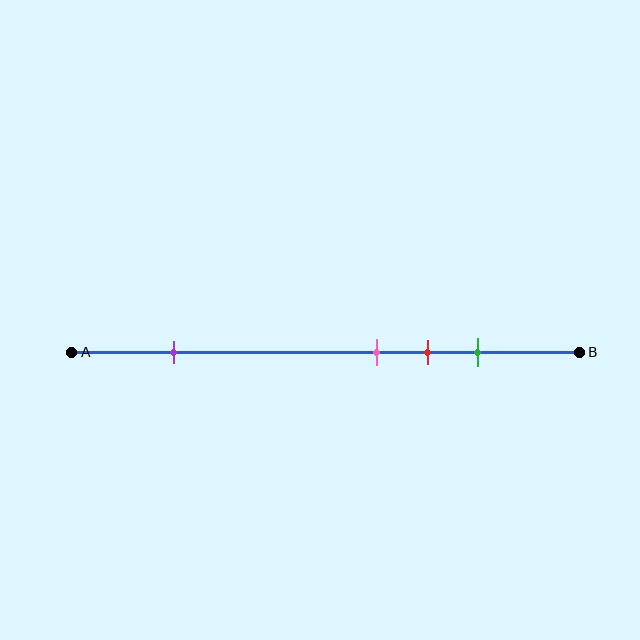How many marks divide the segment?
There are 4 marks dividing the segment.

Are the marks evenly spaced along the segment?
No, the marks are not evenly spaced.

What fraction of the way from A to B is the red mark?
The red mark is approximately 70% (0.7) of the way from A to B.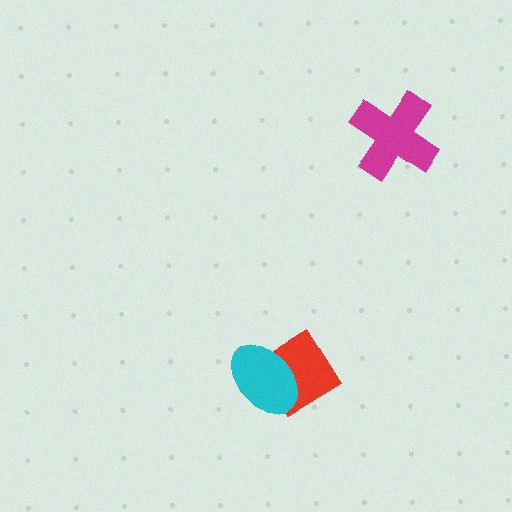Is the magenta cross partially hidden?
No, no other shape covers it.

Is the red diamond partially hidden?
Yes, it is partially covered by another shape.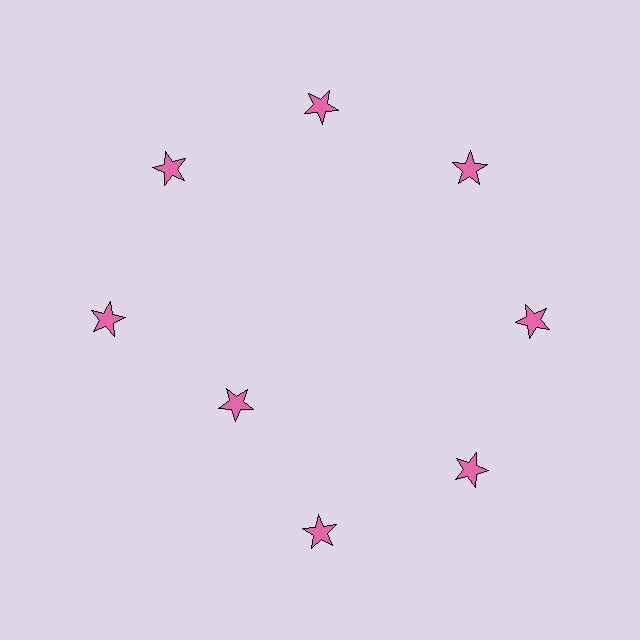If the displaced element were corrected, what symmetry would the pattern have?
It would have 8-fold rotational symmetry — the pattern would map onto itself every 45 degrees.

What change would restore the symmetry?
The symmetry would be restored by moving it outward, back onto the ring so that all 8 stars sit at equal angles and equal distance from the center.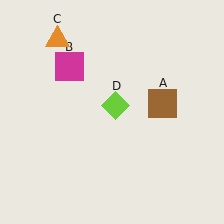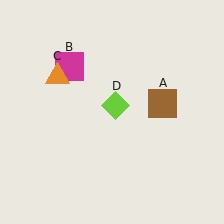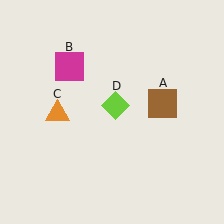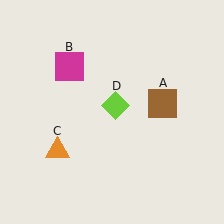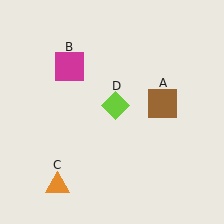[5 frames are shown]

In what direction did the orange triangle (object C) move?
The orange triangle (object C) moved down.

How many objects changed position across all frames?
1 object changed position: orange triangle (object C).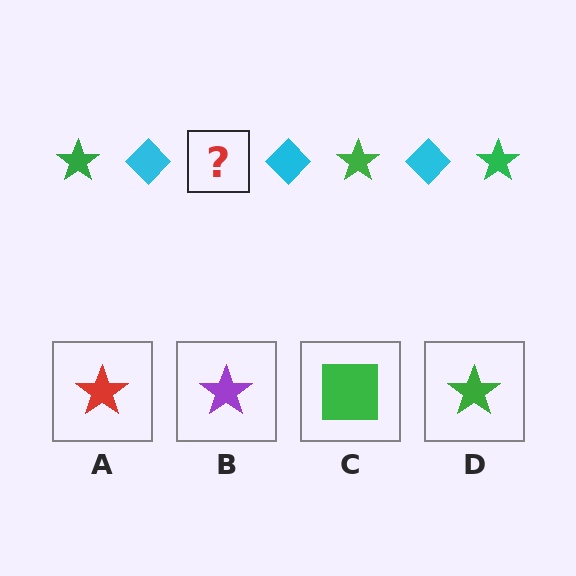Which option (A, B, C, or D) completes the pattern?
D.